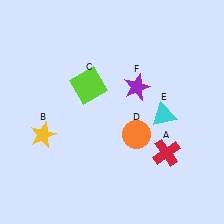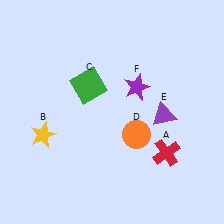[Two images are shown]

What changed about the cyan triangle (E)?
In Image 1, E is cyan. In Image 2, it changed to purple.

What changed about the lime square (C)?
In Image 1, C is lime. In Image 2, it changed to green.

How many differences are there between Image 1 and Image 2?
There are 2 differences between the two images.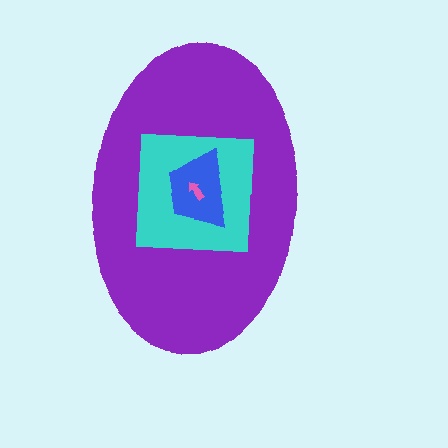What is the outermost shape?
The purple ellipse.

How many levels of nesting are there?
4.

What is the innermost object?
The pink arrow.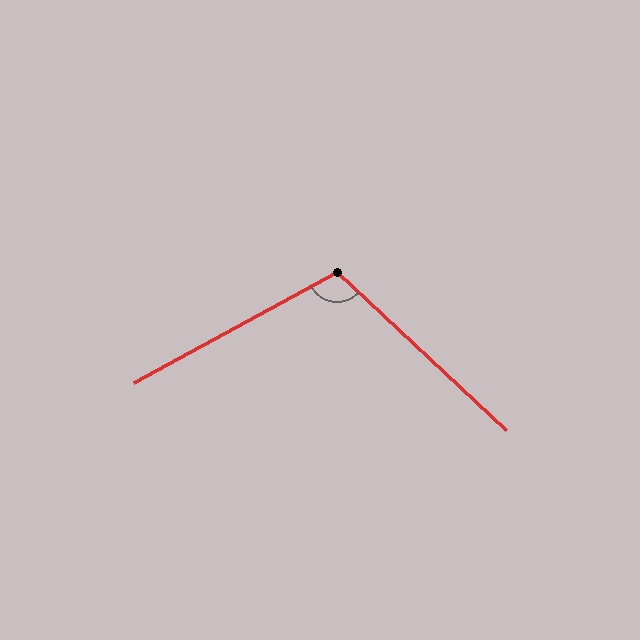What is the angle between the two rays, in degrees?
Approximately 108 degrees.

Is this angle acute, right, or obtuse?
It is obtuse.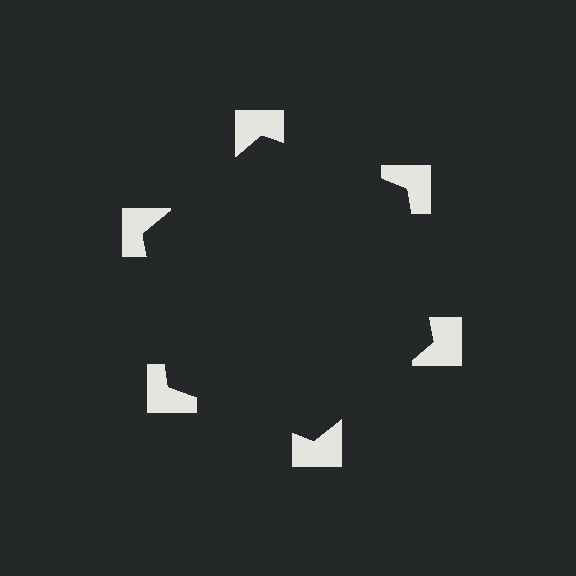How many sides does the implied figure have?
6 sides.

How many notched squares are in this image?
There are 6 — one at each vertex of the illusory hexagon.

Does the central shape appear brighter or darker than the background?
It typically appears slightly darker than the background, even though no actual brightness change is drawn.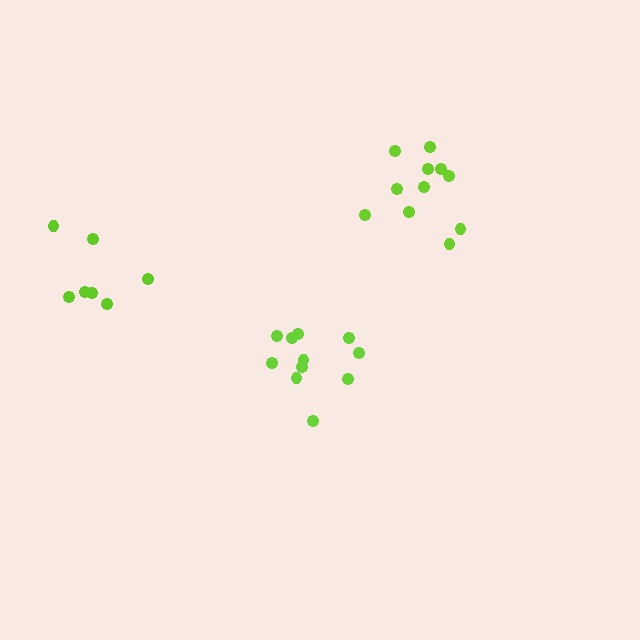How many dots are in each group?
Group 1: 7 dots, Group 2: 11 dots, Group 3: 11 dots (29 total).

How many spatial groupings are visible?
There are 3 spatial groupings.